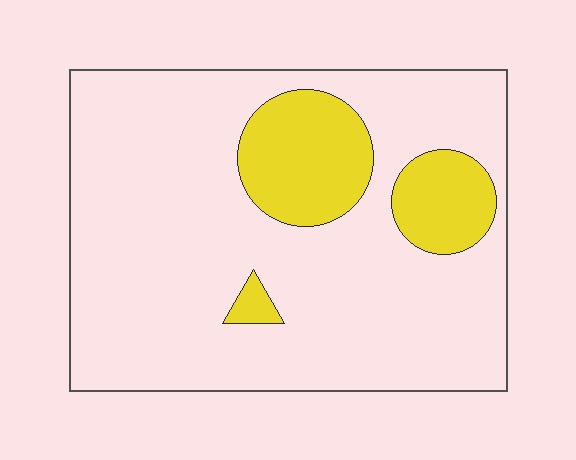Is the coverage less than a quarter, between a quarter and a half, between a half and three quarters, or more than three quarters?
Less than a quarter.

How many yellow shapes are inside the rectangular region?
3.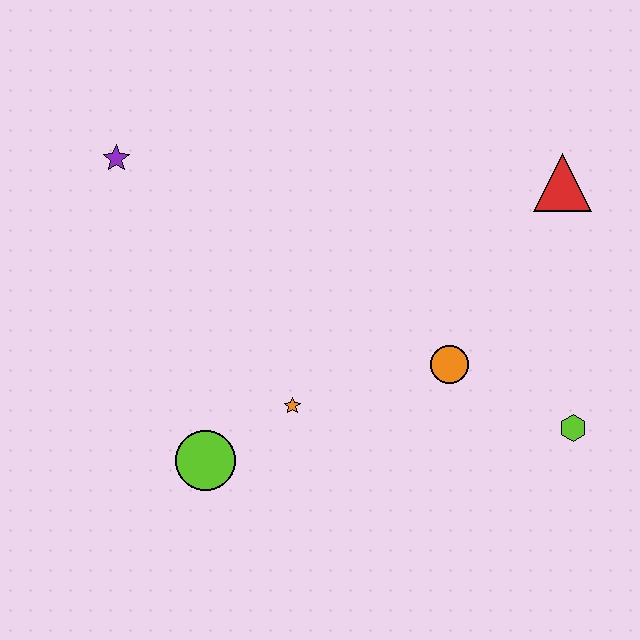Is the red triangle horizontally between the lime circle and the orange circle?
No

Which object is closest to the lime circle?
The orange star is closest to the lime circle.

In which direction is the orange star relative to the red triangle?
The orange star is to the left of the red triangle.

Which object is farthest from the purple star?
The lime hexagon is farthest from the purple star.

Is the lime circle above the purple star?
No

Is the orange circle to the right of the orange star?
Yes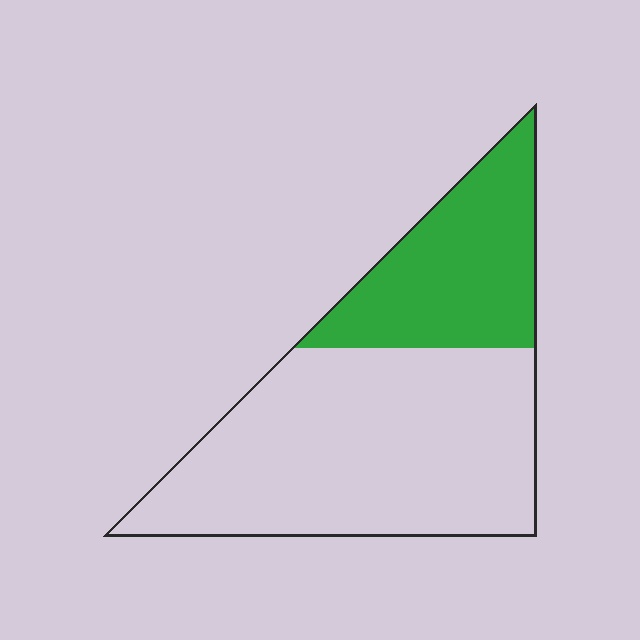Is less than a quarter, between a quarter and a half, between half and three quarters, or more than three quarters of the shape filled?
Between a quarter and a half.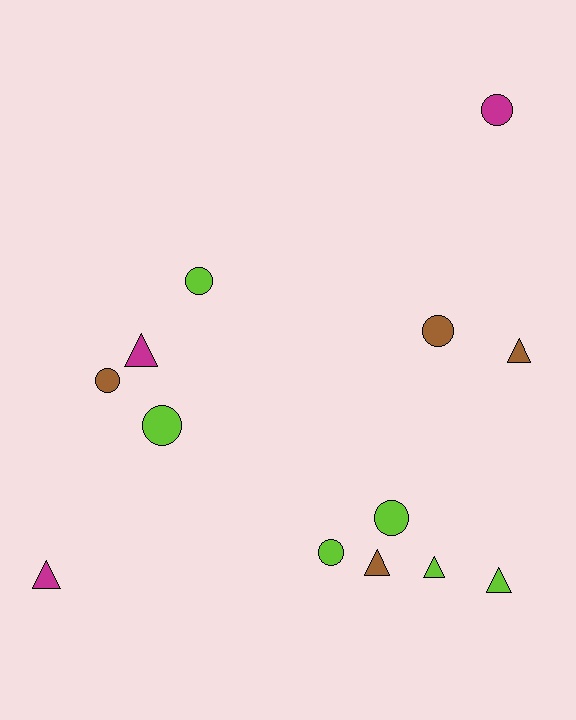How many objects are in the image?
There are 13 objects.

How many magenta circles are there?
There is 1 magenta circle.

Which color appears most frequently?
Lime, with 6 objects.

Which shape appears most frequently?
Circle, with 7 objects.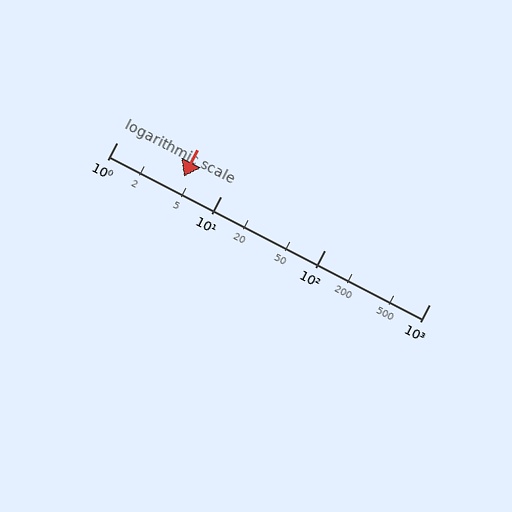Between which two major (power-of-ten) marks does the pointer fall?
The pointer is between 1 and 10.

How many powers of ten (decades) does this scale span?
The scale spans 3 decades, from 1 to 1000.